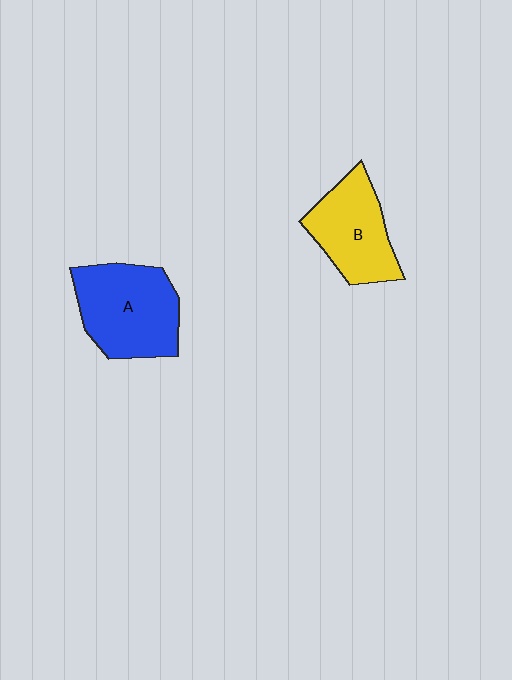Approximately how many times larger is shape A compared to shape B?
Approximately 1.2 times.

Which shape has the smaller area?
Shape B (yellow).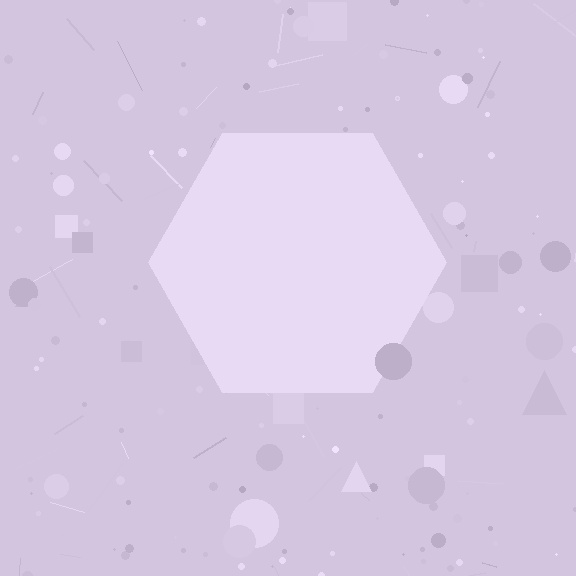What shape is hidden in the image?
A hexagon is hidden in the image.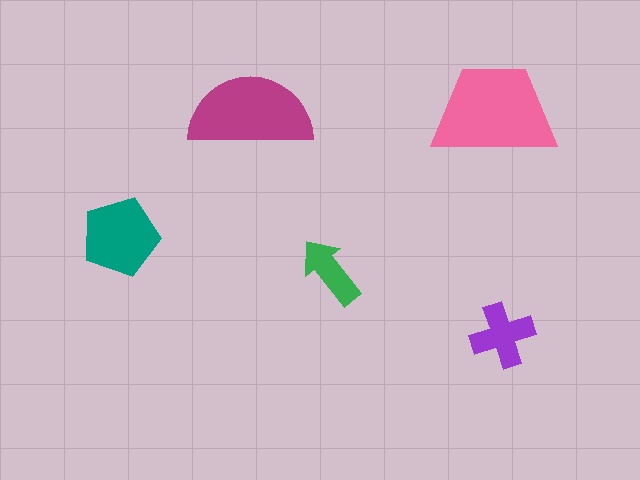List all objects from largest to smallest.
The pink trapezoid, the magenta semicircle, the teal pentagon, the purple cross, the green arrow.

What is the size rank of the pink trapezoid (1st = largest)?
1st.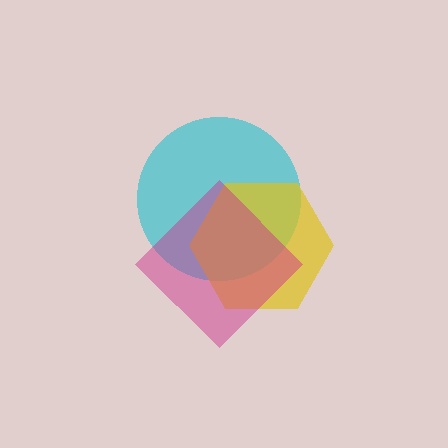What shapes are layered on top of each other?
The layered shapes are: a cyan circle, a yellow hexagon, a magenta diamond.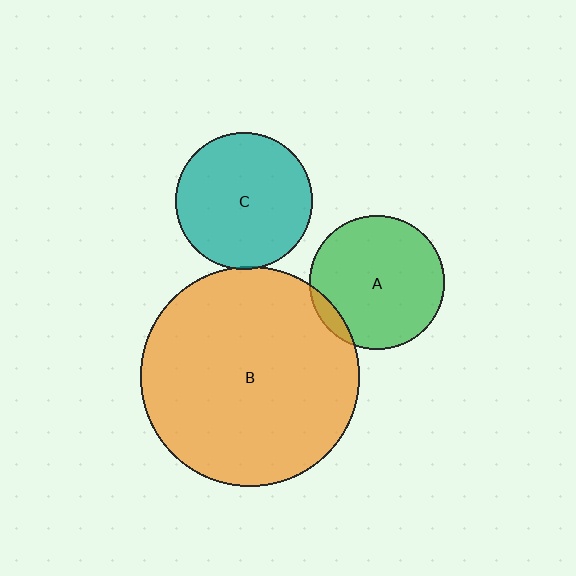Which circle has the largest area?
Circle B (orange).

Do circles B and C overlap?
Yes.